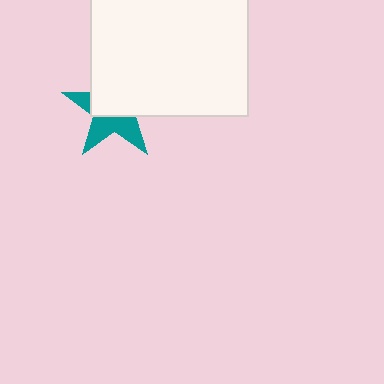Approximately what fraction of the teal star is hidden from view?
Roughly 57% of the teal star is hidden behind the white rectangle.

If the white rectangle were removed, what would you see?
You would see the complete teal star.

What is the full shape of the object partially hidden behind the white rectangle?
The partially hidden object is a teal star.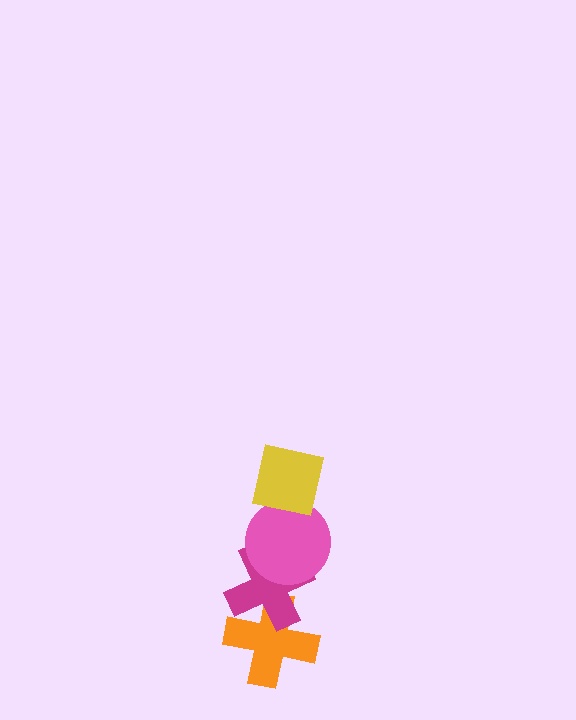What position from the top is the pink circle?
The pink circle is 2nd from the top.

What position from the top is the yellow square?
The yellow square is 1st from the top.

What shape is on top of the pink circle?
The yellow square is on top of the pink circle.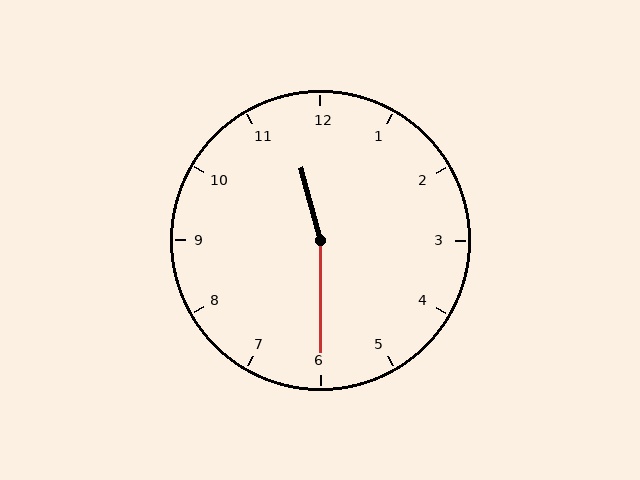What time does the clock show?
11:30.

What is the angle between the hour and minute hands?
Approximately 165 degrees.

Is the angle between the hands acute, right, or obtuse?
It is obtuse.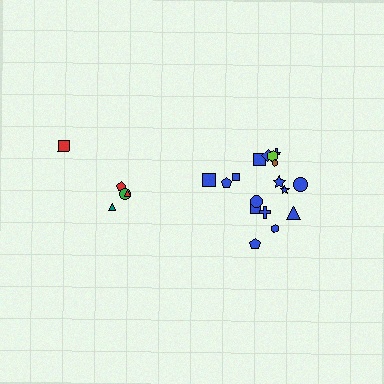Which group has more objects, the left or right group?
The right group.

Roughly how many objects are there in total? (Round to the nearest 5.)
Roughly 25 objects in total.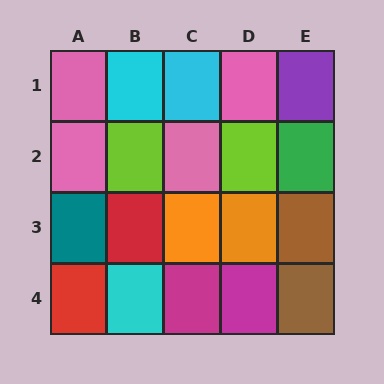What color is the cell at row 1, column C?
Cyan.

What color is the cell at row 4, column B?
Cyan.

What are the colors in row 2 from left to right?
Pink, lime, pink, lime, green.